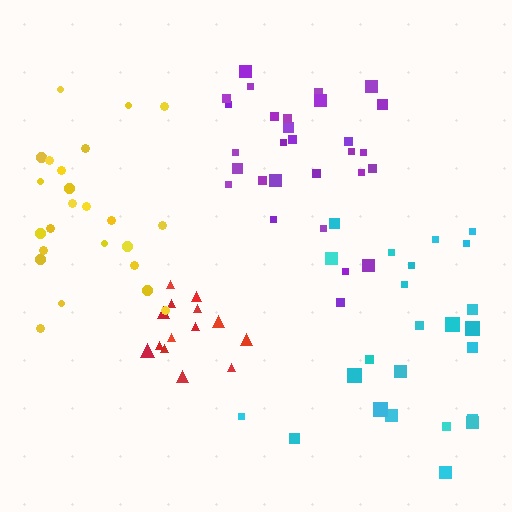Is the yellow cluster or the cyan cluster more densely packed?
Yellow.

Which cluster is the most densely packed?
Red.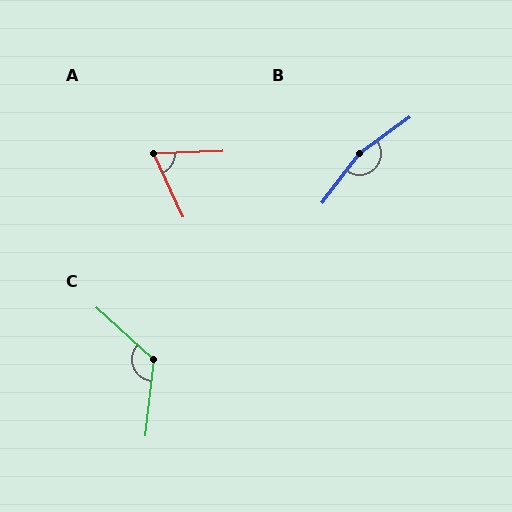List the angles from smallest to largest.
A (67°), C (126°), B (163°).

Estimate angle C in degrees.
Approximately 126 degrees.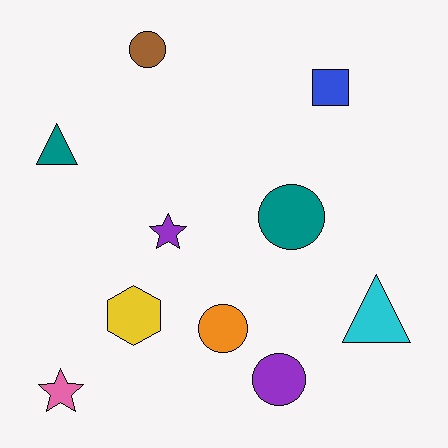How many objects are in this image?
There are 10 objects.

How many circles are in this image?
There are 4 circles.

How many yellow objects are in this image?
There is 1 yellow object.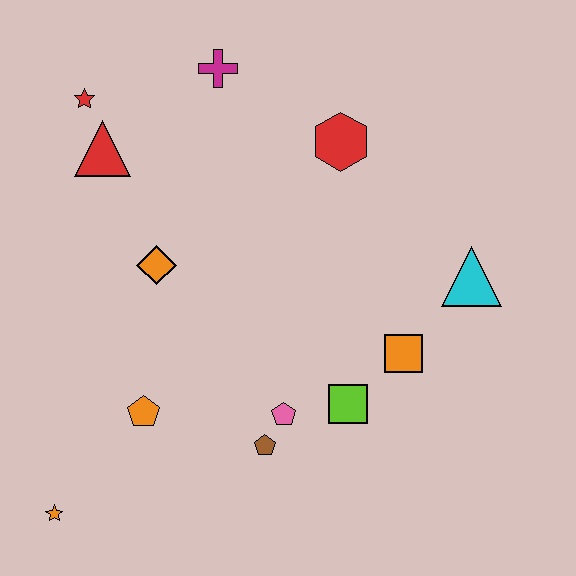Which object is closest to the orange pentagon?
The brown pentagon is closest to the orange pentagon.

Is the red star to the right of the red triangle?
No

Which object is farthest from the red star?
The cyan triangle is farthest from the red star.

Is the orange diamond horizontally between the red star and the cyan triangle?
Yes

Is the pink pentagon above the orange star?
Yes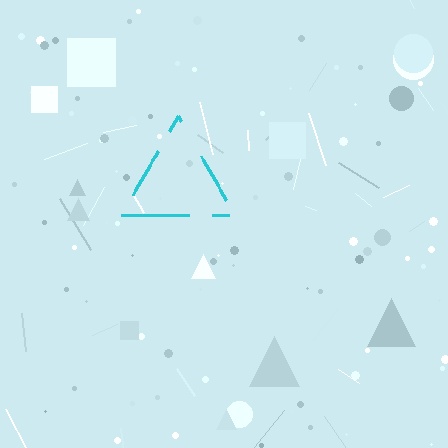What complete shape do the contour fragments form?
The contour fragments form a triangle.